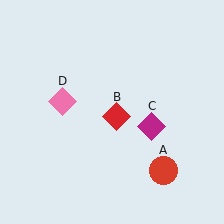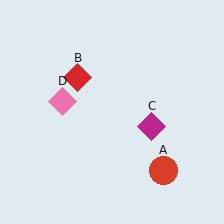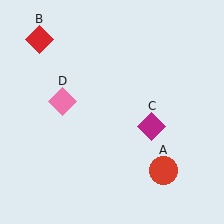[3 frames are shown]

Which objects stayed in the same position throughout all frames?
Red circle (object A) and magenta diamond (object C) and pink diamond (object D) remained stationary.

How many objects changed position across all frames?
1 object changed position: red diamond (object B).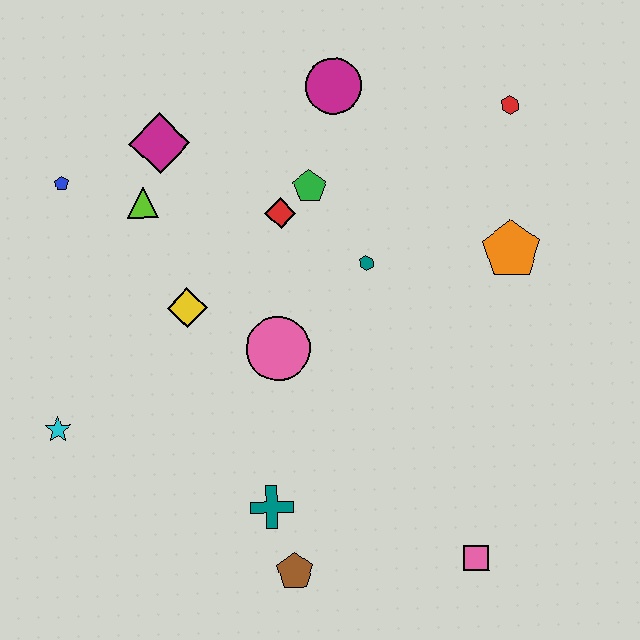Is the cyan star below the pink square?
No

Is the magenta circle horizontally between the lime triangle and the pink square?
Yes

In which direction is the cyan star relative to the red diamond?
The cyan star is to the left of the red diamond.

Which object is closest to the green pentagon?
The red diamond is closest to the green pentagon.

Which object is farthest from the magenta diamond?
The pink square is farthest from the magenta diamond.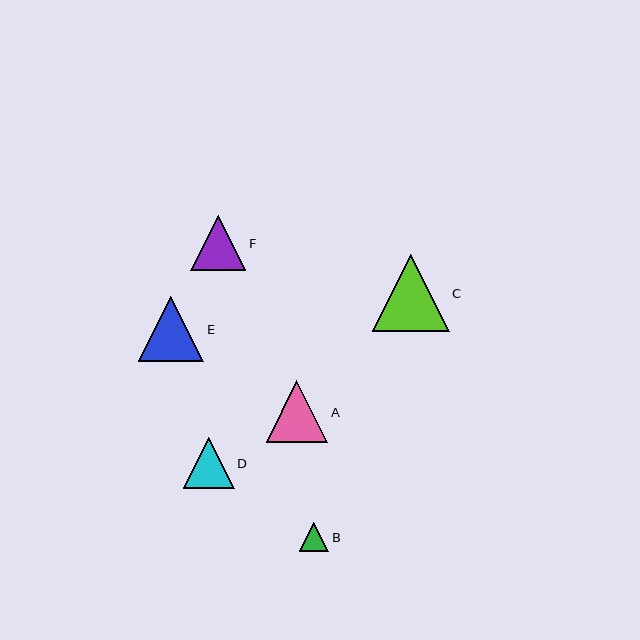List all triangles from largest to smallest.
From largest to smallest: C, E, A, F, D, B.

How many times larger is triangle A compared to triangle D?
Triangle A is approximately 1.2 times the size of triangle D.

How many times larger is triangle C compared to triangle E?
Triangle C is approximately 1.2 times the size of triangle E.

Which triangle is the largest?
Triangle C is the largest with a size of approximately 77 pixels.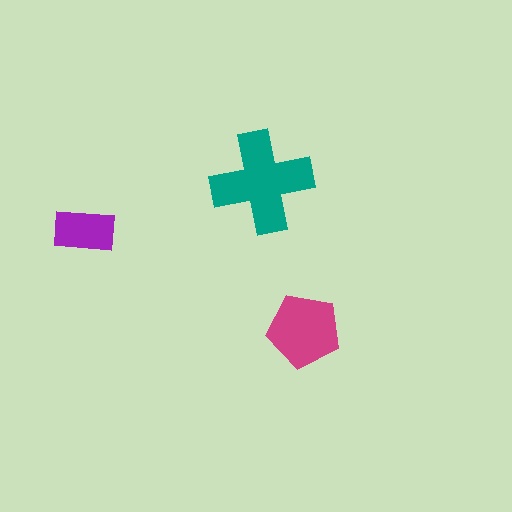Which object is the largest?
The teal cross.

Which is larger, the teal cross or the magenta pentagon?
The teal cross.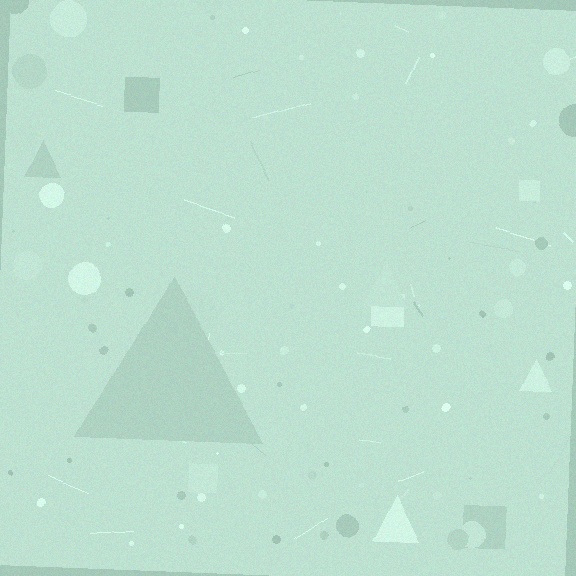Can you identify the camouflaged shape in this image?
The camouflaged shape is a triangle.